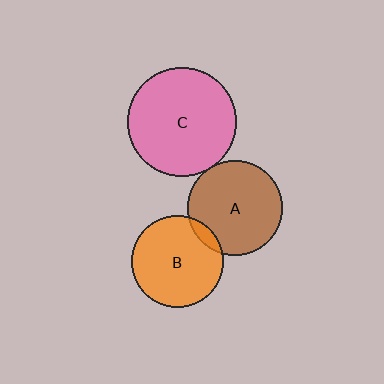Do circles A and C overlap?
Yes.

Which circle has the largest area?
Circle C (pink).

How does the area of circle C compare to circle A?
Approximately 1.3 times.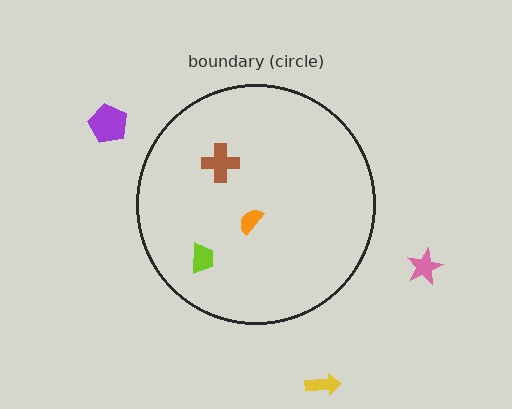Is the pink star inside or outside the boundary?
Outside.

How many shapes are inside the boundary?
3 inside, 3 outside.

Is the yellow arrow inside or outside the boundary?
Outside.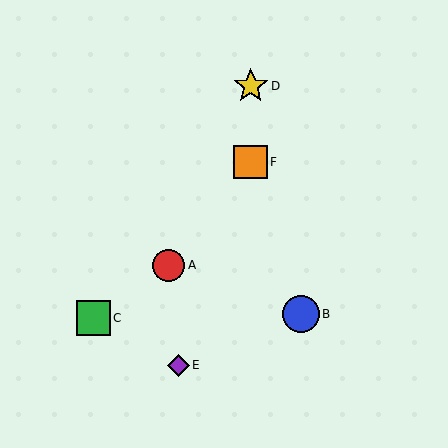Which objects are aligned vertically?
Objects D, F are aligned vertically.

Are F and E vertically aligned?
No, F is at x≈251 and E is at x≈178.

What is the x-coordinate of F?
Object F is at x≈251.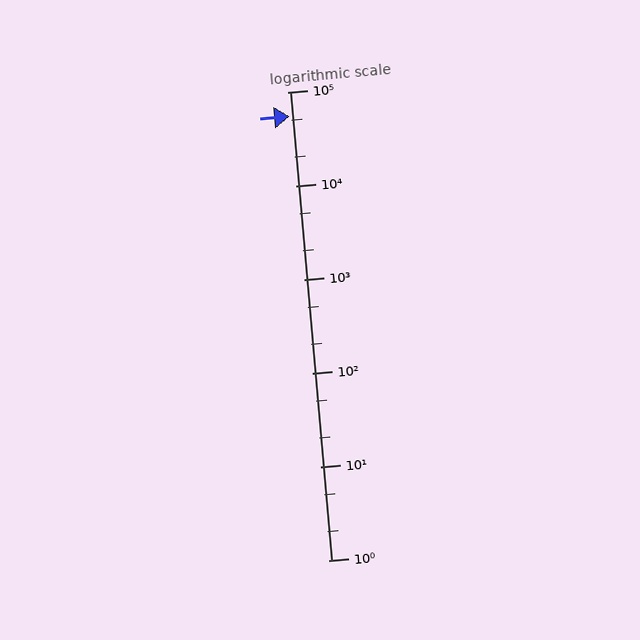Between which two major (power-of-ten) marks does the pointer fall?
The pointer is between 10000 and 100000.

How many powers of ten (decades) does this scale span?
The scale spans 5 decades, from 1 to 100000.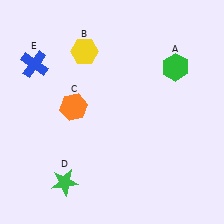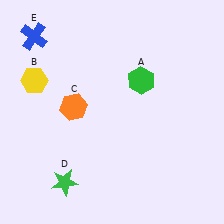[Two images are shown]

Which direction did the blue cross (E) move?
The blue cross (E) moved up.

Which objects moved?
The objects that moved are: the green hexagon (A), the yellow hexagon (B), the blue cross (E).